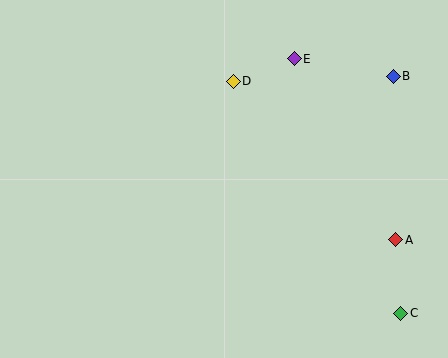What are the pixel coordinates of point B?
Point B is at (393, 76).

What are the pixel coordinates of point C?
Point C is at (401, 313).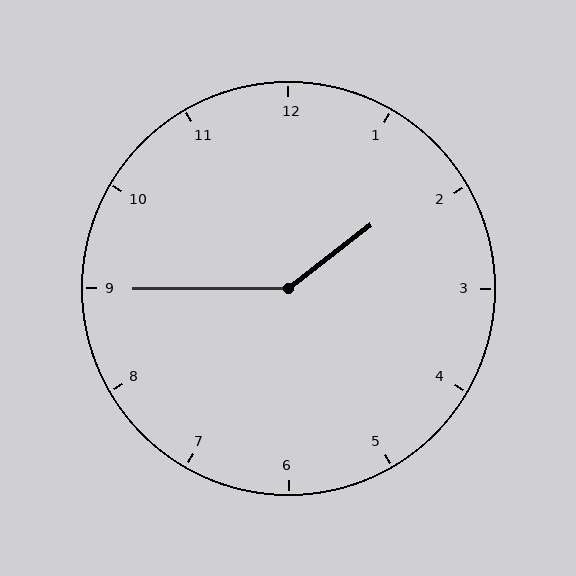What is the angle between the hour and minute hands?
Approximately 142 degrees.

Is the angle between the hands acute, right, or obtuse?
It is obtuse.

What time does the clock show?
1:45.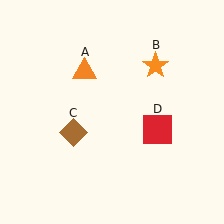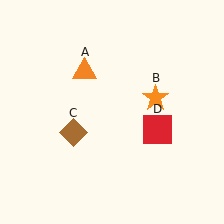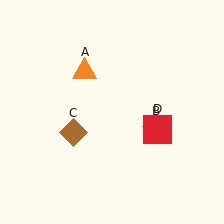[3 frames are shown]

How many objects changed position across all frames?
1 object changed position: orange star (object B).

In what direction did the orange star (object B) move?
The orange star (object B) moved down.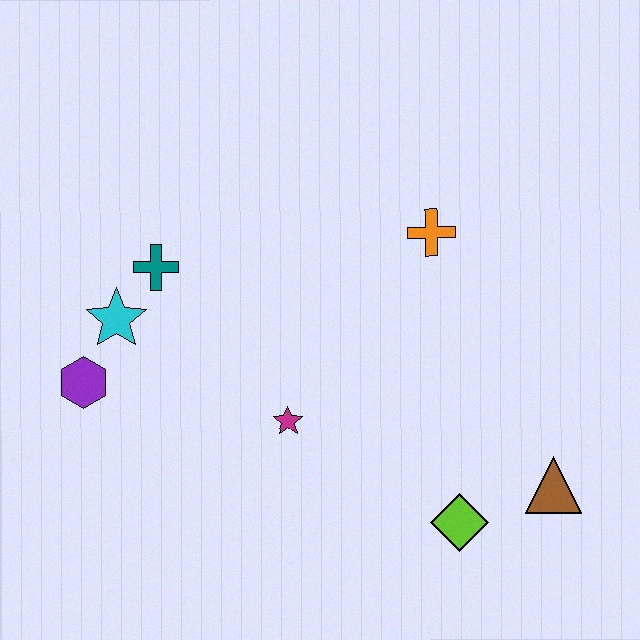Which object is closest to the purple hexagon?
The cyan star is closest to the purple hexagon.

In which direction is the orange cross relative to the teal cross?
The orange cross is to the right of the teal cross.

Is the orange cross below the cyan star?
No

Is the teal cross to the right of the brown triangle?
No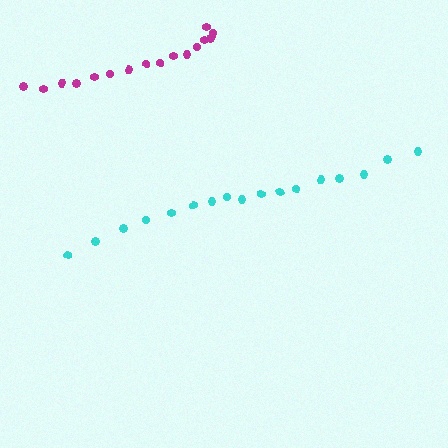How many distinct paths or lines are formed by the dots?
There are 2 distinct paths.